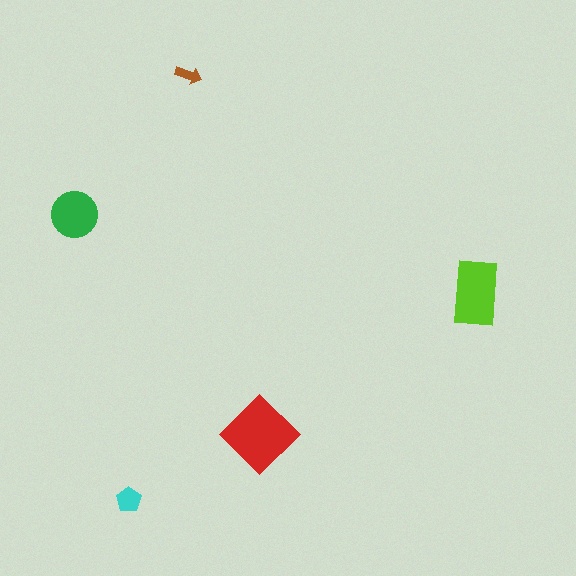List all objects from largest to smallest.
The red diamond, the lime rectangle, the green circle, the cyan pentagon, the brown arrow.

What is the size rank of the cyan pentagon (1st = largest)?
4th.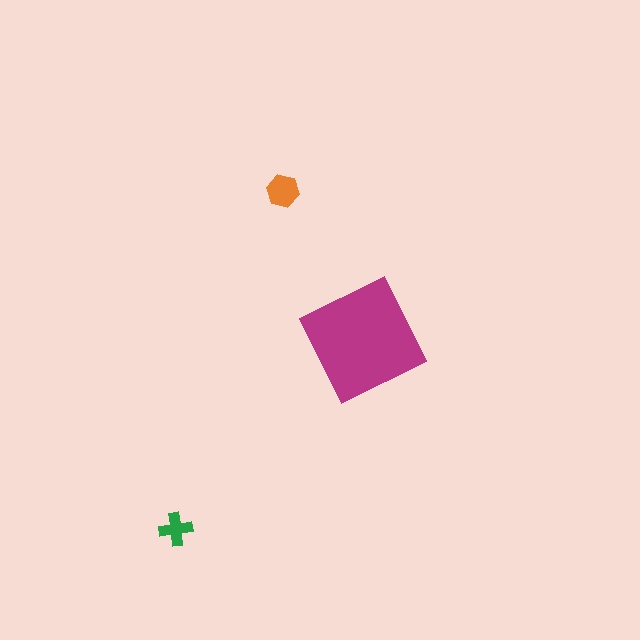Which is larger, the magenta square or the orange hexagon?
The magenta square.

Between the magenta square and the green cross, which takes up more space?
The magenta square.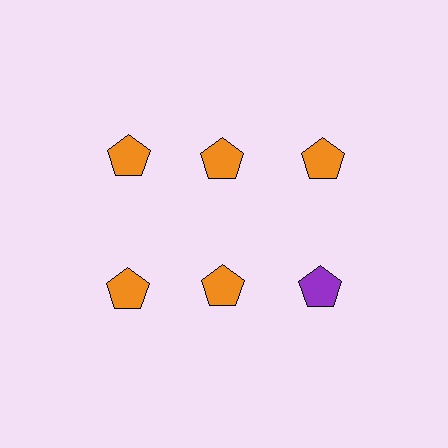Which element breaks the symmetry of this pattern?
The purple pentagon in the second row, center column breaks the symmetry. All other shapes are orange pentagons.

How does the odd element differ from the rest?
It has a different color: purple instead of orange.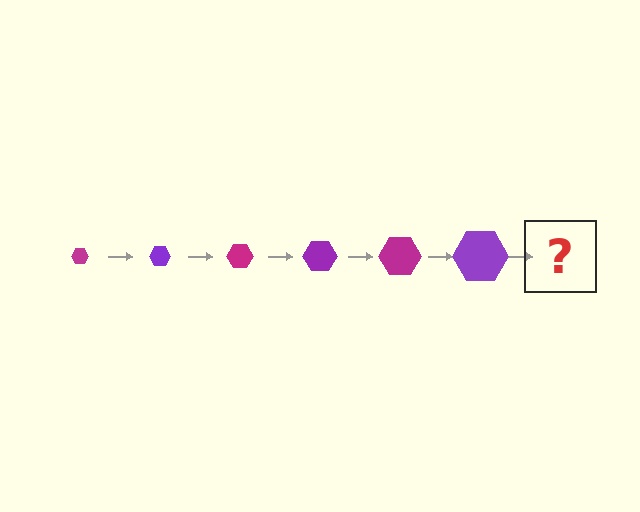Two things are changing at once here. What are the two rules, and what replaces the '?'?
The two rules are that the hexagon grows larger each step and the color cycles through magenta and purple. The '?' should be a magenta hexagon, larger than the previous one.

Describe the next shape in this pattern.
It should be a magenta hexagon, larger than the previous one.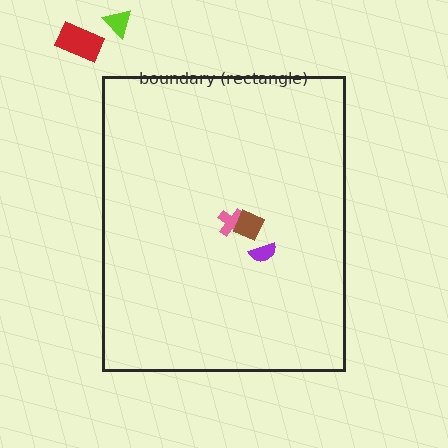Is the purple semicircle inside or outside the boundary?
Inside.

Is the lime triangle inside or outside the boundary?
Outside.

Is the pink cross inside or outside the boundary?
Inside.